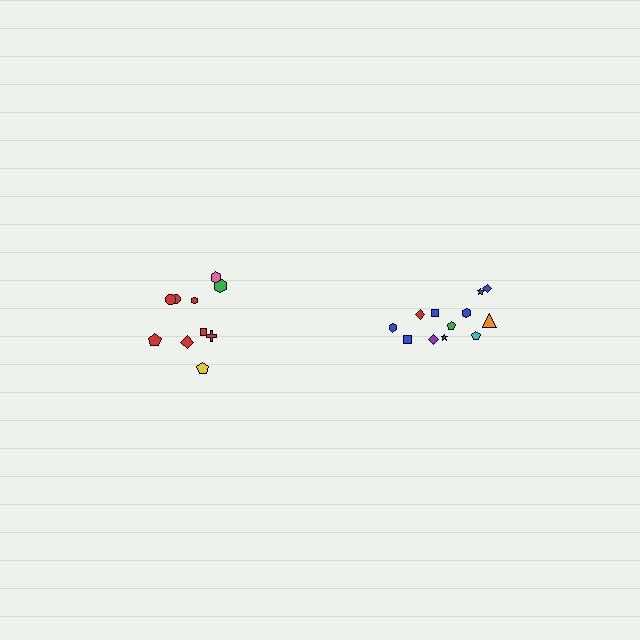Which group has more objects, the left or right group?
The right group.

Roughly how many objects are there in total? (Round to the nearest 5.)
Roughly 20 objects in total.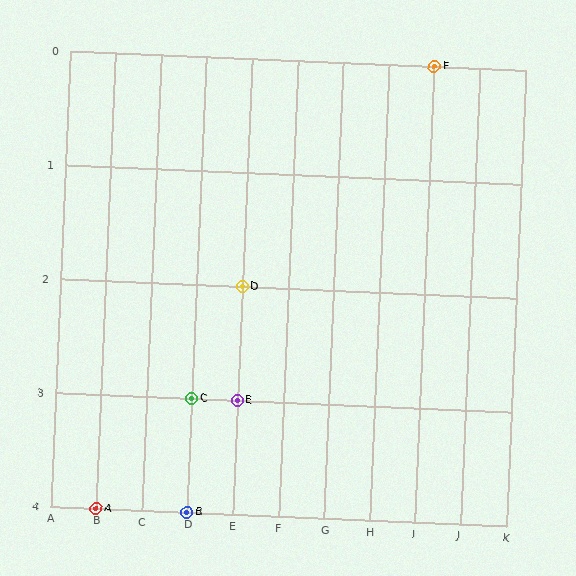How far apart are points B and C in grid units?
Points B and C are 1 row apart.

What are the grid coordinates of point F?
Point F is at grid coordinates (I, 0).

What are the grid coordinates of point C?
Point C is at grid coordinates (D, 3).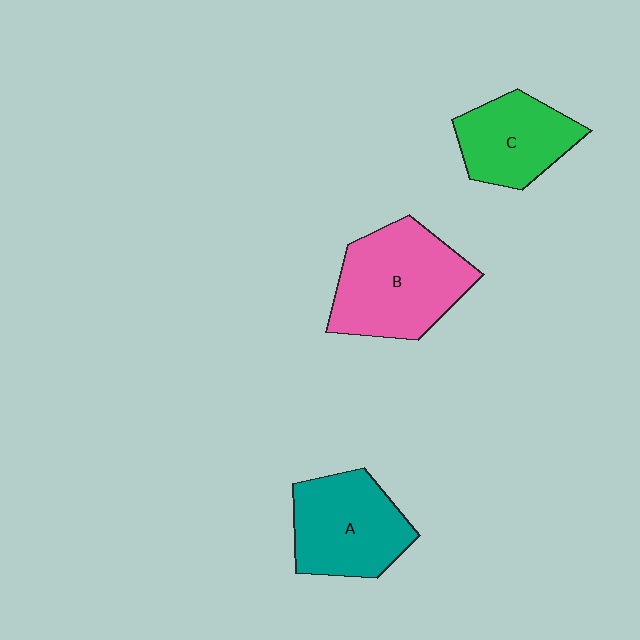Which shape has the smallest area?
Shape C (green).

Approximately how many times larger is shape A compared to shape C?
Approximately 1.2 times.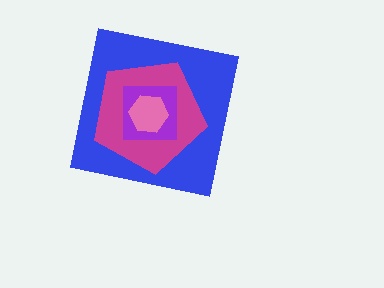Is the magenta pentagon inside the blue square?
Yes.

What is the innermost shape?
The pink hexagon.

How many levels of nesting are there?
4.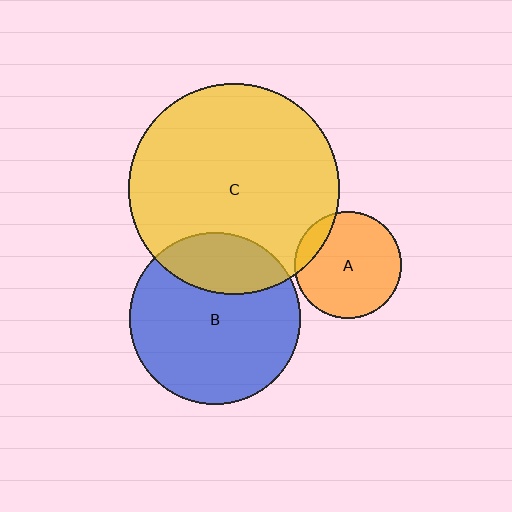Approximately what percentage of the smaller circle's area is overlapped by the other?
Approximately 25%.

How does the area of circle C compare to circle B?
Approximately 1.5 times.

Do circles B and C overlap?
Yes.